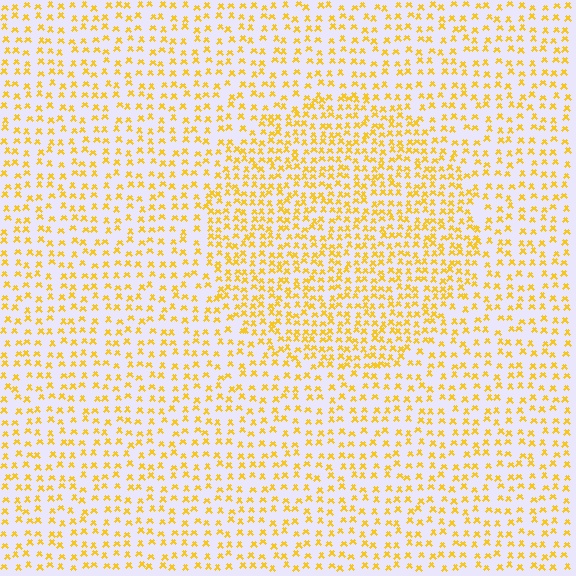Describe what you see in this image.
The image contains small yellow elements arranged at two different densities. A circle-shaped region is visible where the elements are more densely packed than the surrounding area.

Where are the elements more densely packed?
The elements are more densely packed inside the circle boundary.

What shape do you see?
I see a circle.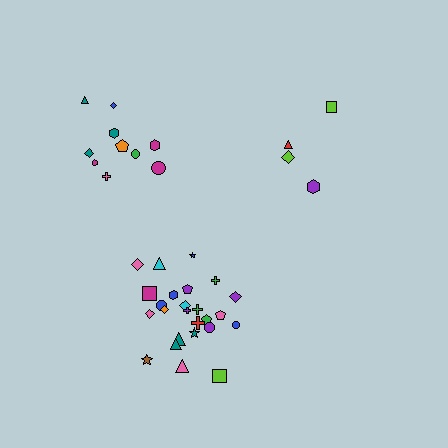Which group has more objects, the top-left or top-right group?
The top-left group.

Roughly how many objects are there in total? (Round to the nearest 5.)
Roughly 40 objects in total.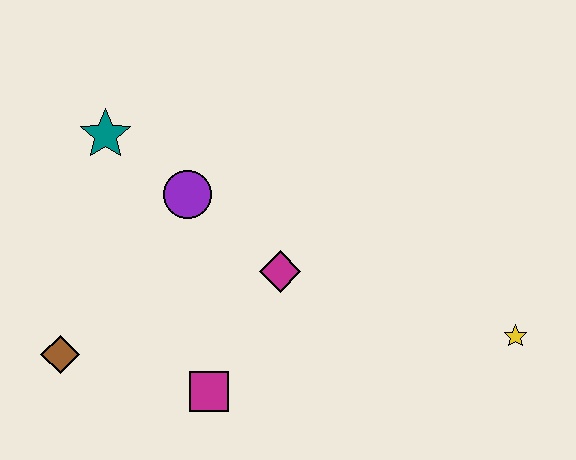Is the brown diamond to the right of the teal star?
No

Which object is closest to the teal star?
The purple circle is closest to the teal star.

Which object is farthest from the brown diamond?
The yellow star is farthest from the brown diamond.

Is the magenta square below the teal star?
Yes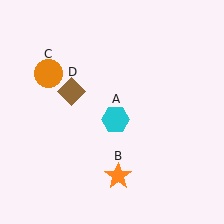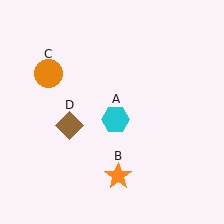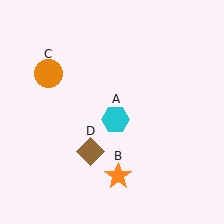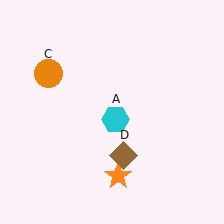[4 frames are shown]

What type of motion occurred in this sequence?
The brown diamond (object D) rotated counterclockwise around the center of the scene.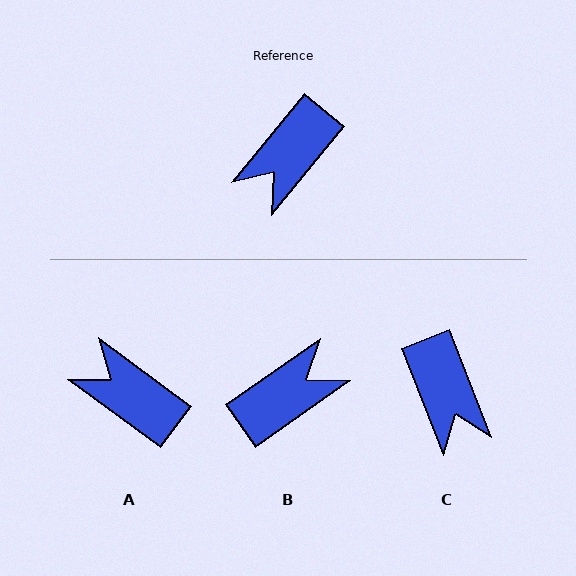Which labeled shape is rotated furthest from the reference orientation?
B, about 165 degrees away.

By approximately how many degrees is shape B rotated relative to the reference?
Approximately 165 degrees counter-clockwise.